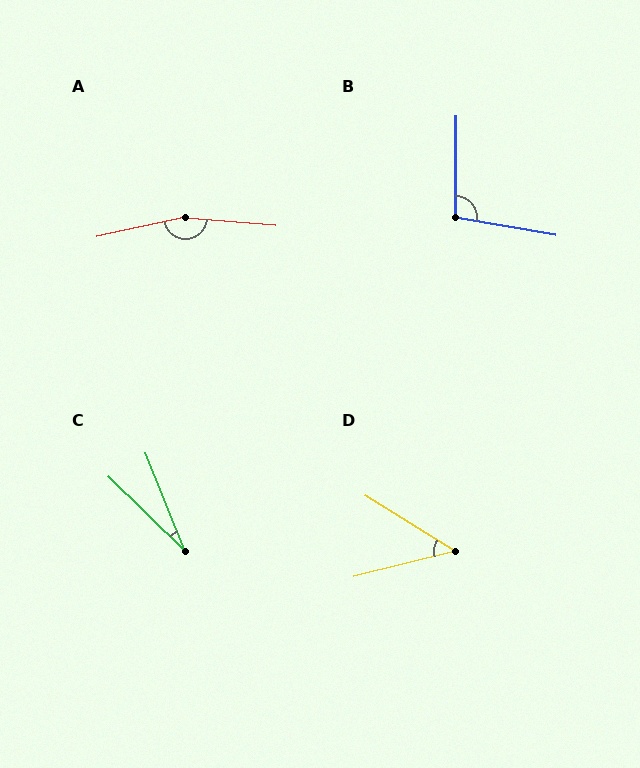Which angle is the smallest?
C, at approximately 24 degrees.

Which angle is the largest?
A, at approximately 163 degrees.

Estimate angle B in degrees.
Approximately 100 degrees.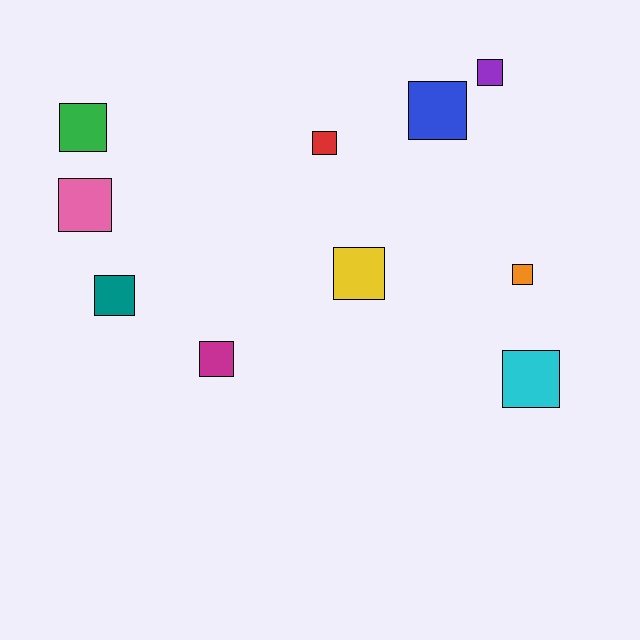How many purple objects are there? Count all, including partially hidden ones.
There is 1 purple object.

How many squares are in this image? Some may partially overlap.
There are 10 squares.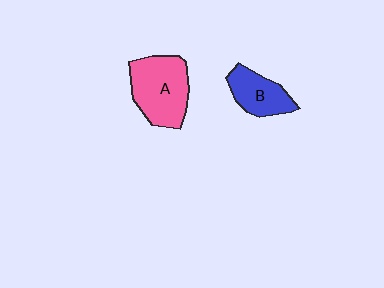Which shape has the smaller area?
Shape B (blue).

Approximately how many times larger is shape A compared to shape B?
Approximately 1.6 times.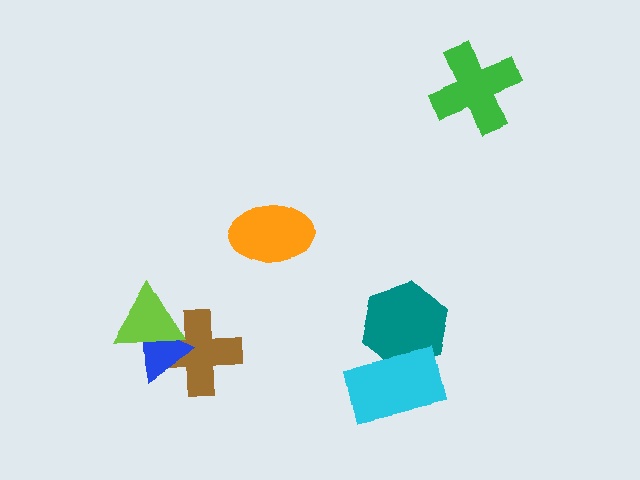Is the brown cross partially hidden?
Yes, it is partially covered by another shape.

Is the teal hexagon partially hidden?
Yes, it is partially covered by another shape.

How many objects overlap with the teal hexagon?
1 object overlaps with the teal hexagon.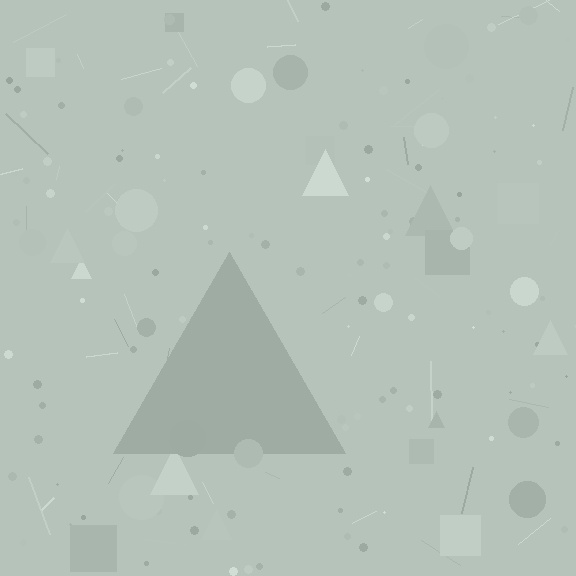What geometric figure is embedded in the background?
A triangle is embedded in the background.